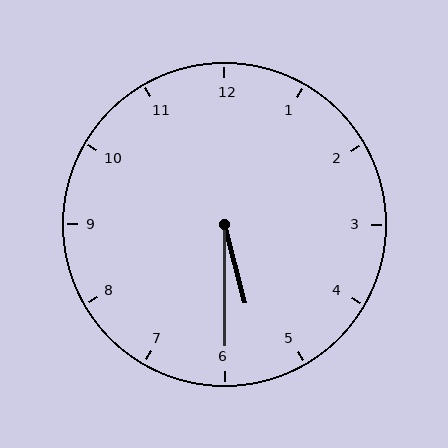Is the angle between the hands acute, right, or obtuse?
It is acute.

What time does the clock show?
5:30.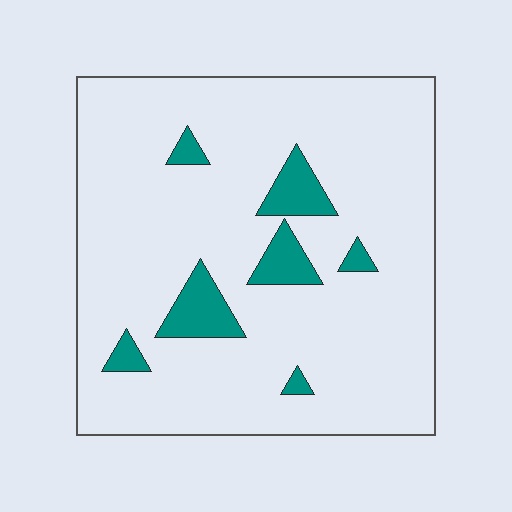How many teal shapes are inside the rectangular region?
7.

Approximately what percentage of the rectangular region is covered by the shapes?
Approximately 10%.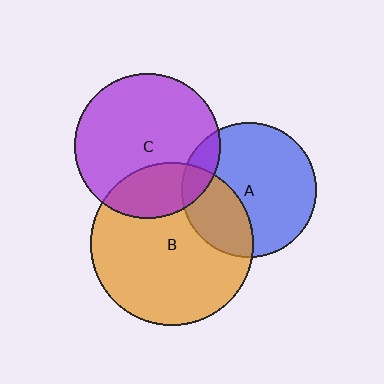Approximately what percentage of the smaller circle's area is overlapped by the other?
Approximately 25%.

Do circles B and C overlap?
Yes.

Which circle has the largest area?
Circle B (orange).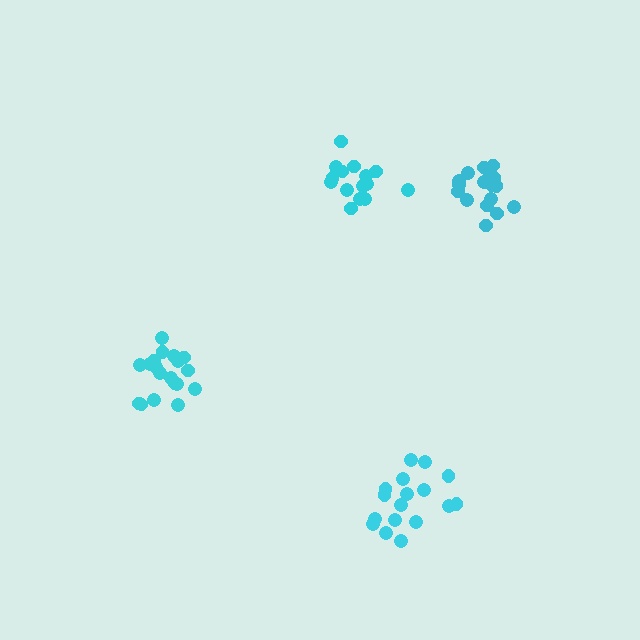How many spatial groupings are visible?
There are 4 spatial groupings.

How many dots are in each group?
Group 1: 19 dots, Group 2: 15 dots, Group 3: 17 dots, Group 4: 18 dots (69 total).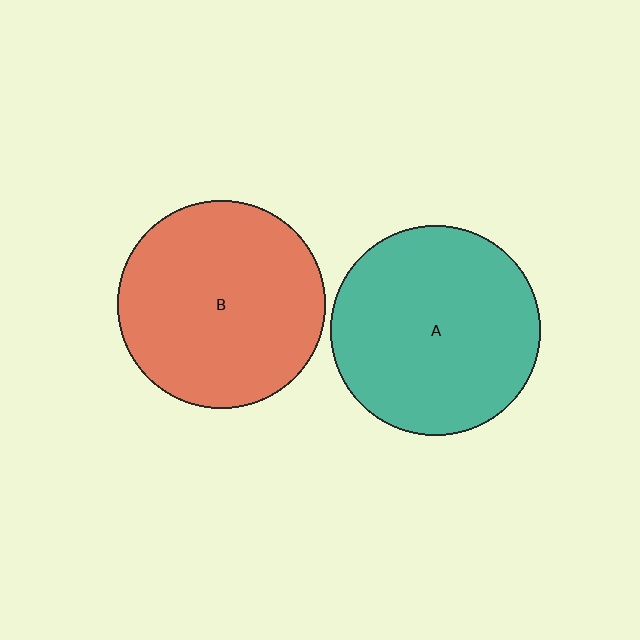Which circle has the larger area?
Circle A (teal).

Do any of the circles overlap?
No, none of the circles overlap.